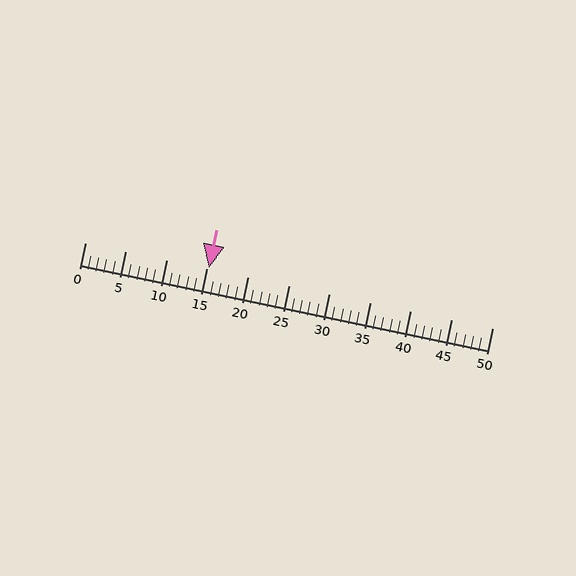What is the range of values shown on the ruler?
The ruler shows values from 0 to 50.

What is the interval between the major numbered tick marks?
The major tick marks are spaced 5 units apart.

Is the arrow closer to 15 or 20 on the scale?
The arrow is closer to 15.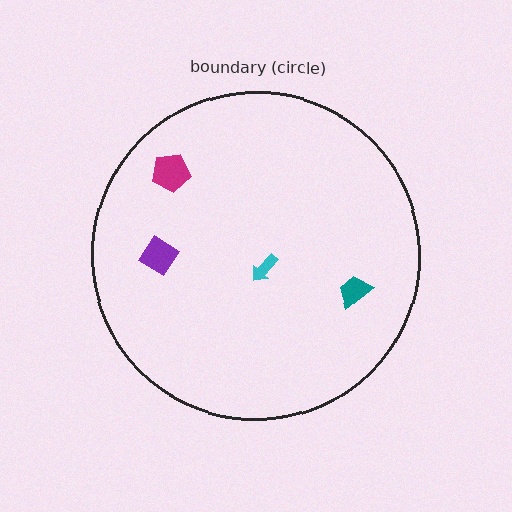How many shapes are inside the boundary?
4 inside, 0 outside.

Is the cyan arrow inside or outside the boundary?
Inside.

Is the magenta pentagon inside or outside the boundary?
Inside.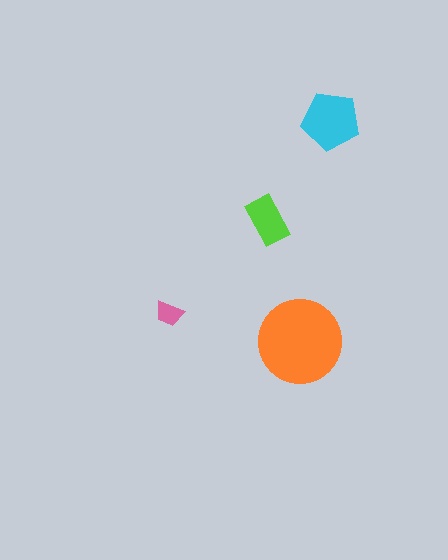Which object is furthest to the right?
The cyan pentagon is rightmost.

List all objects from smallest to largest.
The pink trapezoid, the lime rectangle, the cyan pentagon, the orange circle.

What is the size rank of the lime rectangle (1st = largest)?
3rd.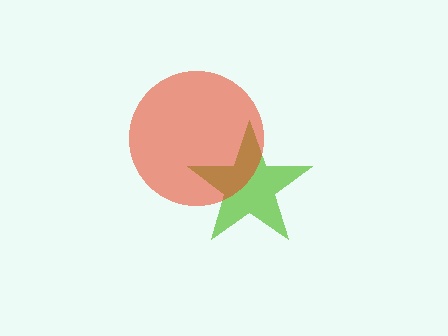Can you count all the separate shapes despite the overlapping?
Yes, there are 2 separate shapes.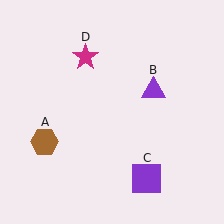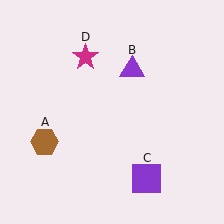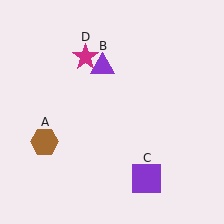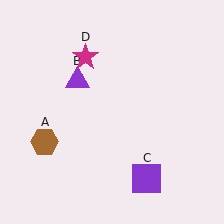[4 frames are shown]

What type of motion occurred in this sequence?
The purple triangle (object B) rotated counterclockwise around the center of the scene.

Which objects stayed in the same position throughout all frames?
Brown hexagon (object A) and purple square (object C) and magenta star (object D) remained stationary.